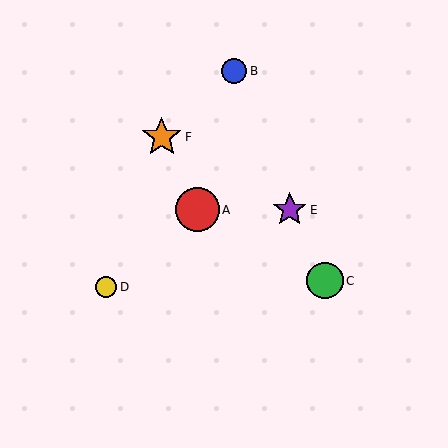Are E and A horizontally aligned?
Yes, both are at y≈210.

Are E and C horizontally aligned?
No, E is at y≈210 and C is at y≈281.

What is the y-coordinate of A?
Object A is at y≈210.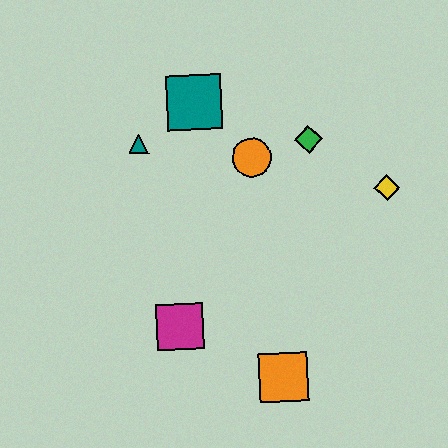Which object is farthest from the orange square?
The teal square is farthest from the orange square.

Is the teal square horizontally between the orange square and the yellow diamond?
No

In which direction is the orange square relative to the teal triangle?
The orange square is below the teal triangle.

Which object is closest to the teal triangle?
The teal square is closest to the teal triangle.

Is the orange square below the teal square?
Yes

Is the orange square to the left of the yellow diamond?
Yes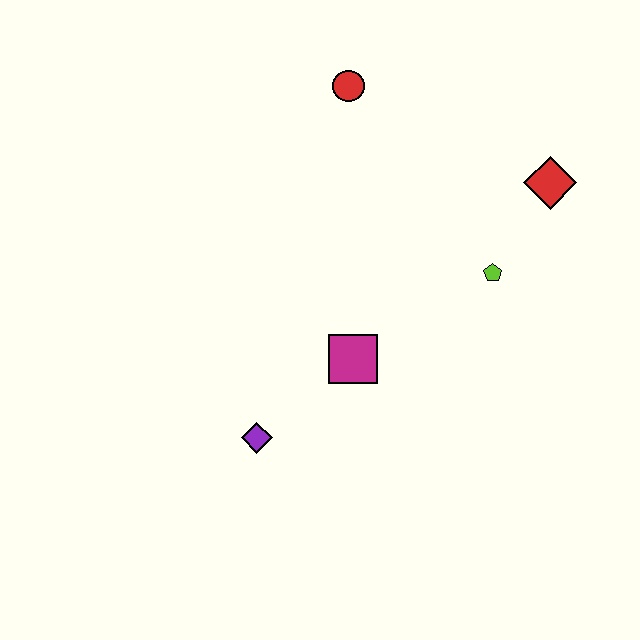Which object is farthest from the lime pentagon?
The purple diamond is farthest from the lime pentagon.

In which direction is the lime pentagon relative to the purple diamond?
The lime pentagon is to the right of the purple diamond.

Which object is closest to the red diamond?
The lime pentagon is closest to the red diamond.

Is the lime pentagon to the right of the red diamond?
No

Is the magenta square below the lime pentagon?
Yes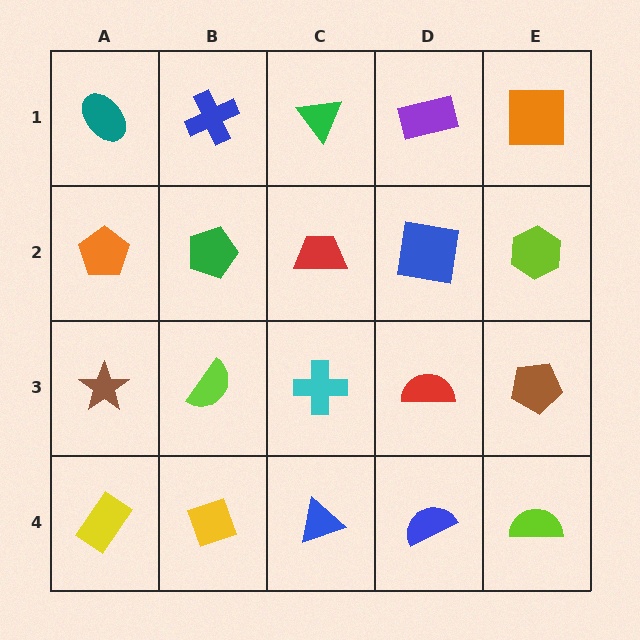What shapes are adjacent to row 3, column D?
A blue square (row 2, column D), a blue semicircle (row 4, column D), a cyan cross (row 3, column C), a brown pentagon (row 3, column E).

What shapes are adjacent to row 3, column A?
An orange pentagon (row 2, column A), a yellow rectangle (row 4, column A), a lime semicircle (row 3, column B).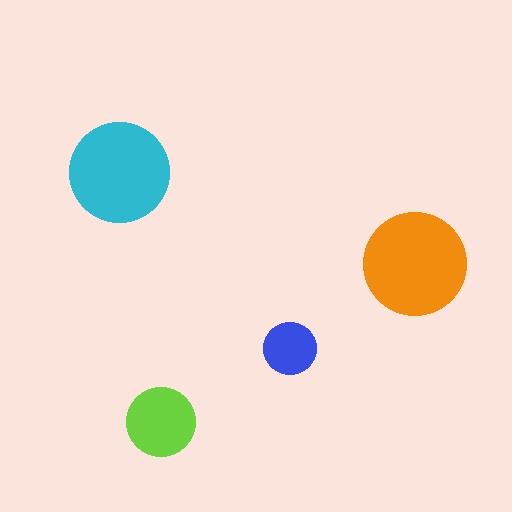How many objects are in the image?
There are 4 objects in the image.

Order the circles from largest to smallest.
the orange one, the cyan one, the lime one, the blue one.